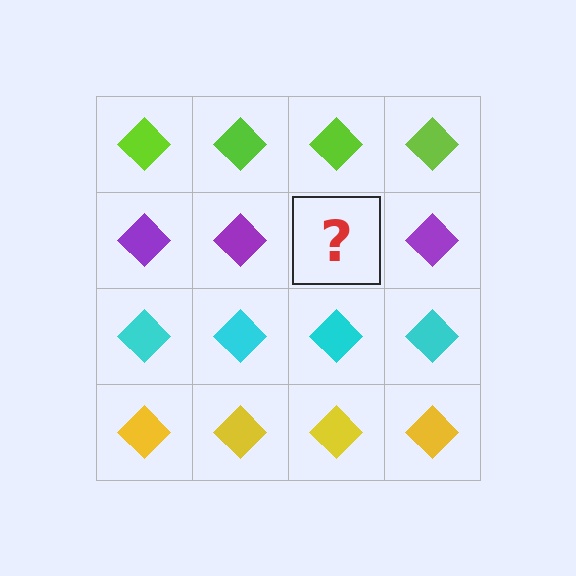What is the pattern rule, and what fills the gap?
The rule is that each row has a consistent color. The gap should be filled with a purple diamond.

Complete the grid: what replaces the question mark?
The question mark should be replaced with a purple diamond.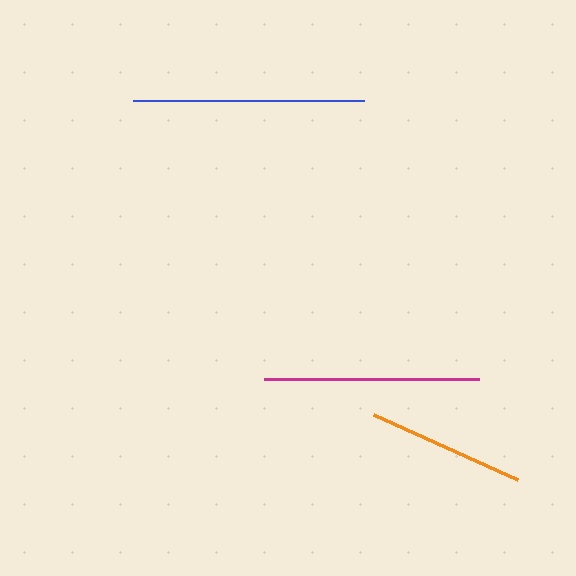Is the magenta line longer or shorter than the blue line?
The blue line is longer than the magenta line.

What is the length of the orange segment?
The orange segment is approximately 157 pixels long.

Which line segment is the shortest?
The orange line is the shortest at approximately 157 pixels.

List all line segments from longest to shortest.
From longest to shortest: blue, magenta, orange.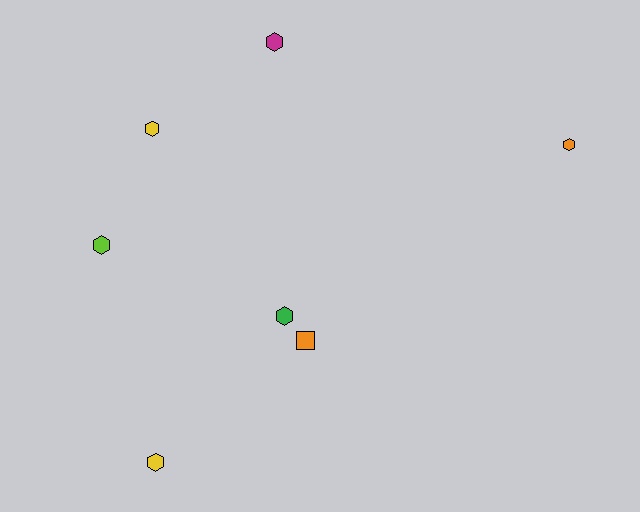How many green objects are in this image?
There is 1 green object.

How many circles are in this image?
There are no circles.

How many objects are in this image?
There are 7 objects.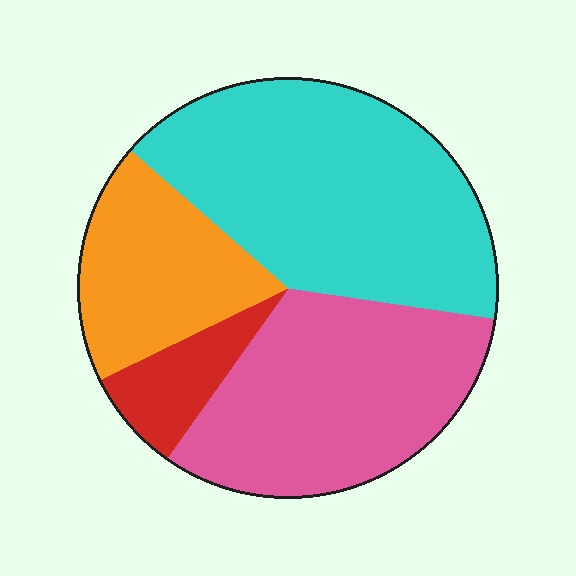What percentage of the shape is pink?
Pink takes up about one third (1/3) of the shape.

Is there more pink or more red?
Pink.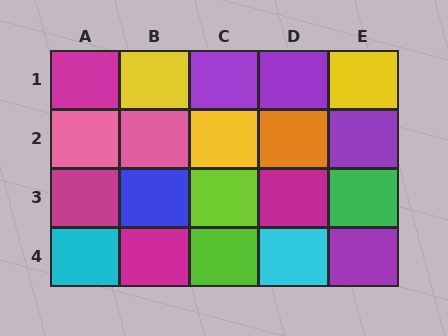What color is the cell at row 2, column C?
Yellow.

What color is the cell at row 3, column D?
Magenta.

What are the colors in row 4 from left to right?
Cyan, magenta, lime, cyan, purple.